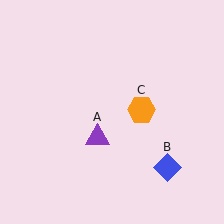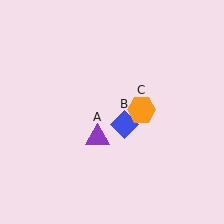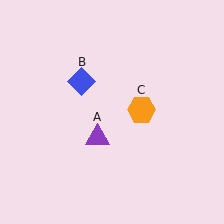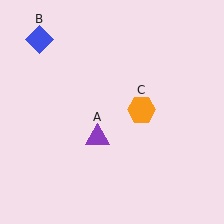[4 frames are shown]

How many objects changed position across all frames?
1 object changed position: blue diamond (object B).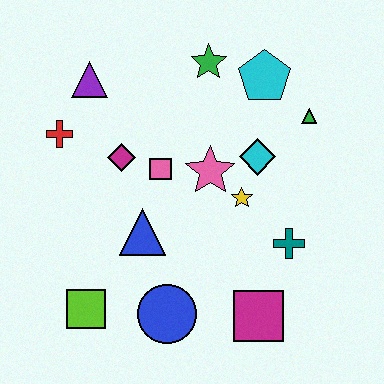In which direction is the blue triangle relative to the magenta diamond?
The blue triangle is below the magenta diamond.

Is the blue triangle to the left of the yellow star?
Yes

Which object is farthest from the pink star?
The lime square is farthest from the pink star.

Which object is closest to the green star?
The cyan pentagon is closest to the green star.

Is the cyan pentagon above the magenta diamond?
Yes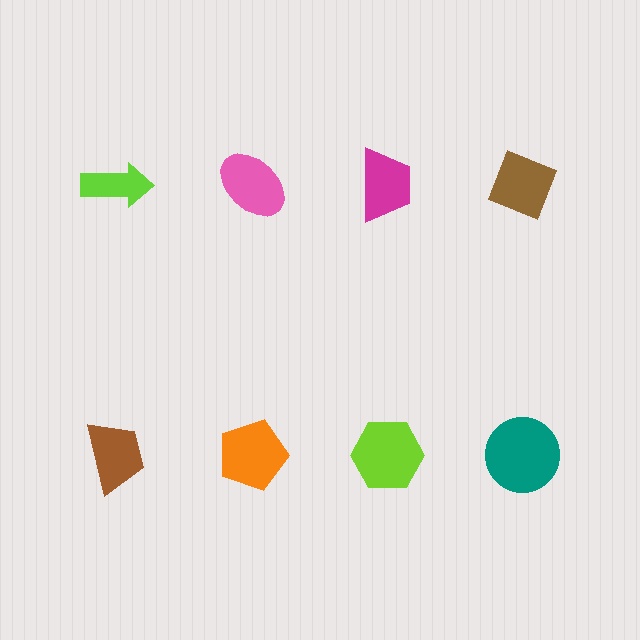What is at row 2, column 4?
A teal circle.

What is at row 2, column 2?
An orange pentagon.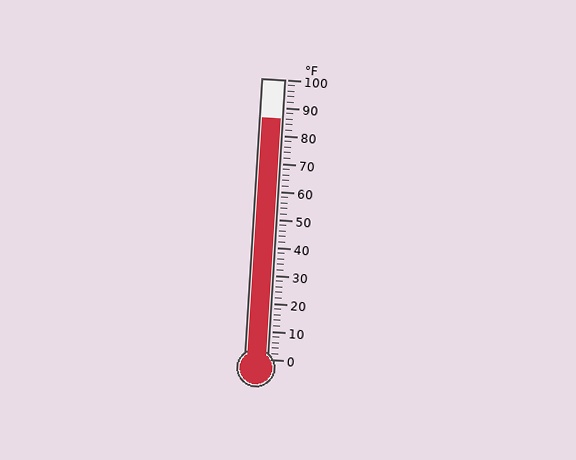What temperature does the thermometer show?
The thermometer shows approximately 86°F.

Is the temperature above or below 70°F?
The temperature is above 70°F.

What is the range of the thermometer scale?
The thermometer scale ranges from 0°F to 100°F.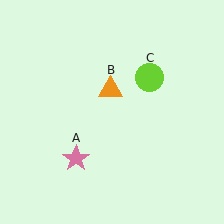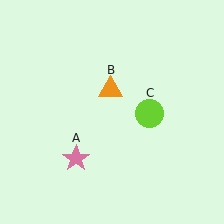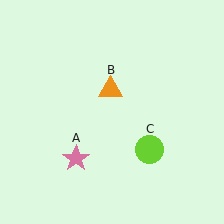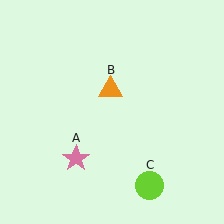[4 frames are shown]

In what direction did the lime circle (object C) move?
The lime circle (object C) moved down.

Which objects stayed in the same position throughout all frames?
Pink star (object A) and orange triangle (object B) remained stationary.